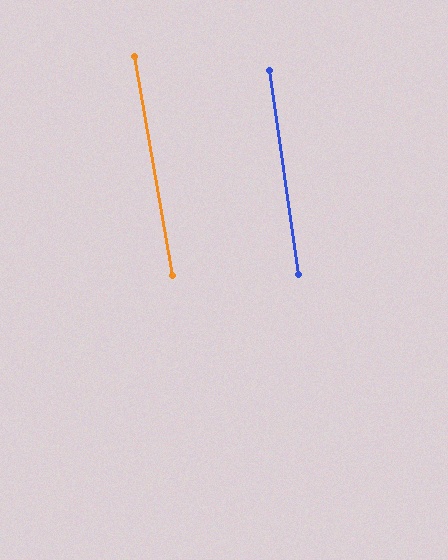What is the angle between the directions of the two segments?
Approximately 2 degrees.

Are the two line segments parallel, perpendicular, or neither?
Parallel — their directions differ by only 1.8°.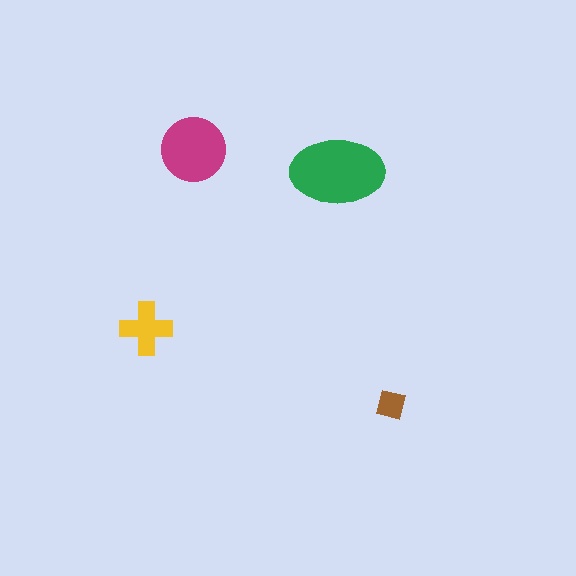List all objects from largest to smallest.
The green ellipse, the magenta circle, the yellow cross, the brown square.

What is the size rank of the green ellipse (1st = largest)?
1st.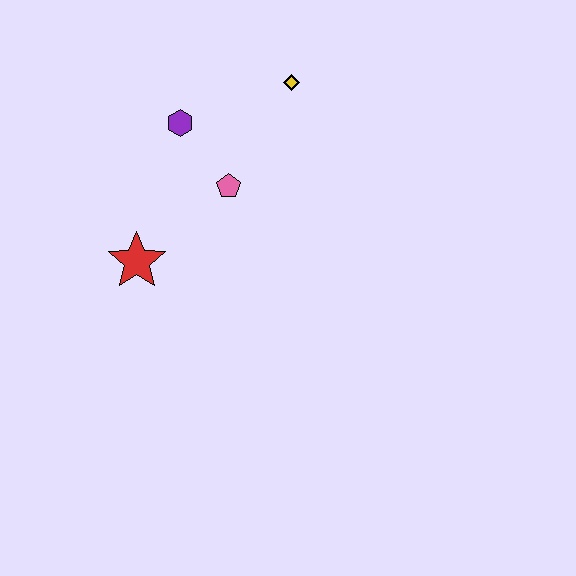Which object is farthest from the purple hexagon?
The red star is farthest from the purple hexagon.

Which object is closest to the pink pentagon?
The purple hexagon is closest to the pink pentagon.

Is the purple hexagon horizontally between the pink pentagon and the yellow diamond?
No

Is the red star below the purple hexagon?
Yes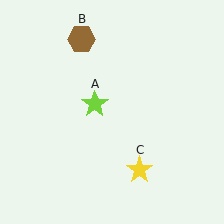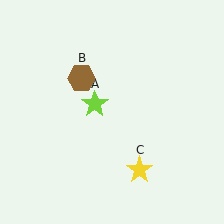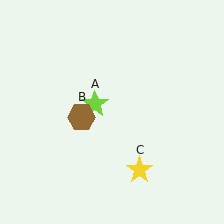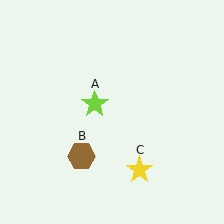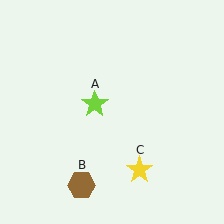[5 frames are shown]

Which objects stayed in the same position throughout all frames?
Lime star (object A) and yellow star (object C) remained stationary.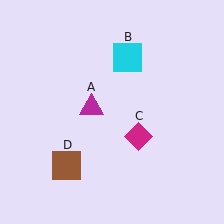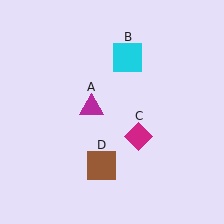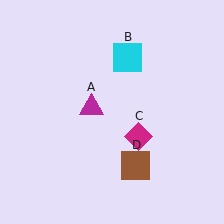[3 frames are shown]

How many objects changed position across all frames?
1 object changed position: brown square (object D).